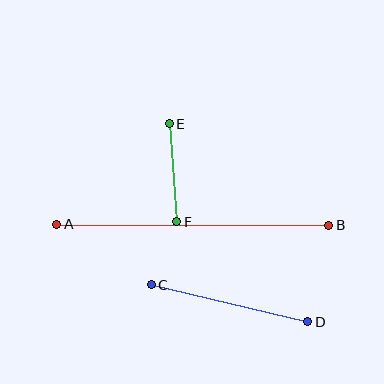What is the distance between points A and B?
The distance is approximately 272 pixels.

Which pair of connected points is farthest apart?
Points A and B are farthest apart.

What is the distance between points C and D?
The distance is approximately 161 pixels.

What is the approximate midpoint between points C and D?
The midpoint is at approximately (229, 303) pixels.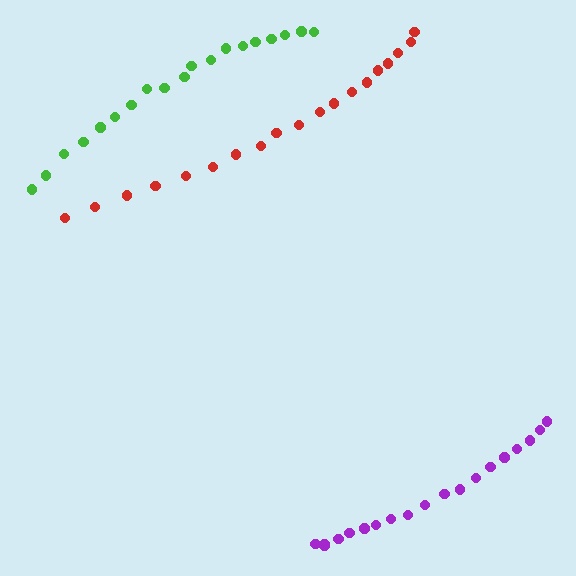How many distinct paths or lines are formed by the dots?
There are 3 distinct paths.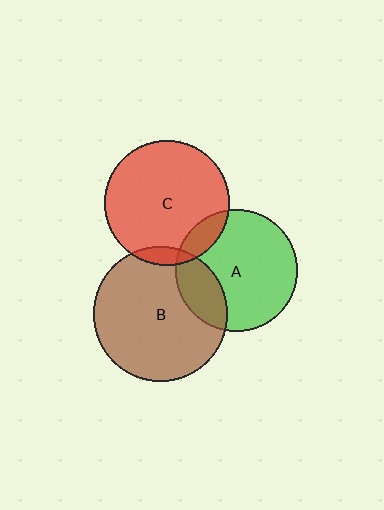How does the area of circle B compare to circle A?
Approximately 1.2 times.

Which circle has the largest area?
Circle B (brown).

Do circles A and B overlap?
Yes.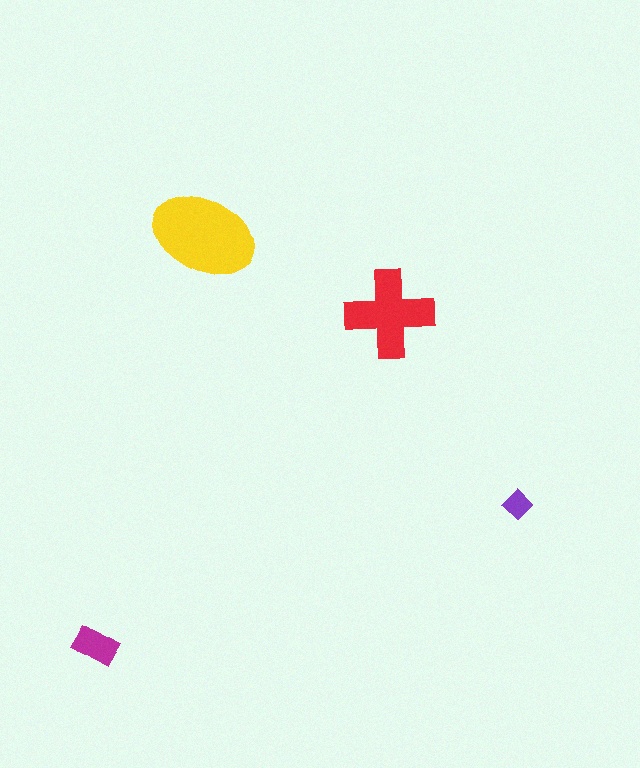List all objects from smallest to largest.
The purple diamond, the magenta rectangle, the red cross, the yellow ellipse.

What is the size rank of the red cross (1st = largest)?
2nd.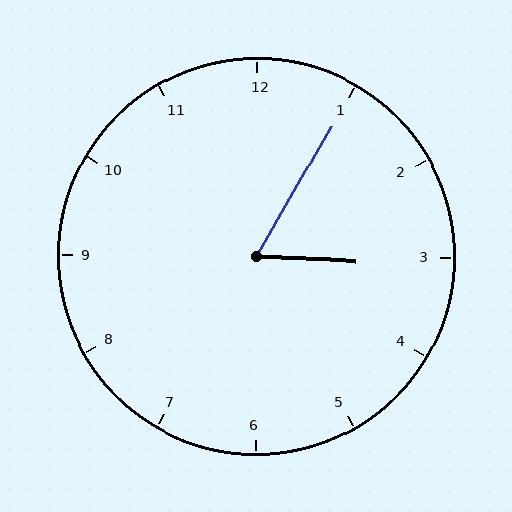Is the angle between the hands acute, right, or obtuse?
It is acute.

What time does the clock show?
3:05.